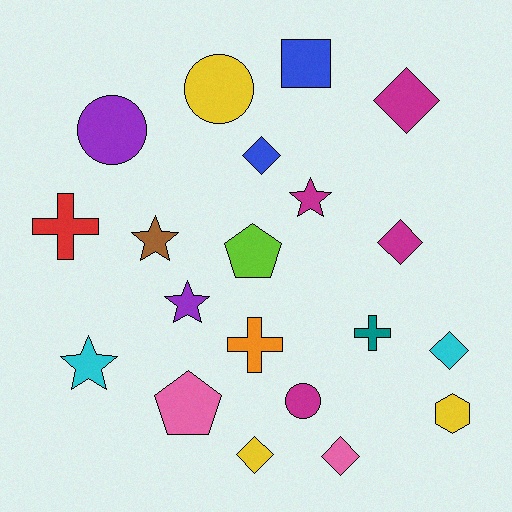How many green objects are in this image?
There are no green objects.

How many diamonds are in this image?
There are 6 diamonds.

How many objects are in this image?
There are 20 objects.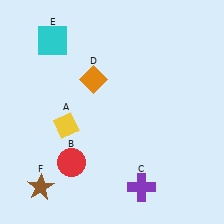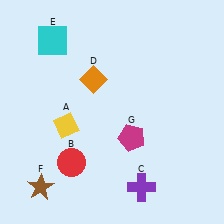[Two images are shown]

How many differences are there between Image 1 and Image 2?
There is 1 difference between the two images.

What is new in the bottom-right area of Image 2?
A magenta pentagon (G) was added in the bottom-right area of Image 2.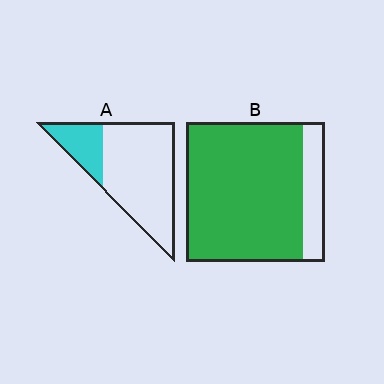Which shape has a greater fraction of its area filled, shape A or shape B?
Shape B.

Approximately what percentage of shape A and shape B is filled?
A is approximately 25% and B is approximately 85%.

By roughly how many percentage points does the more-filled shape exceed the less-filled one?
By roughly 60 percentage points (B over A).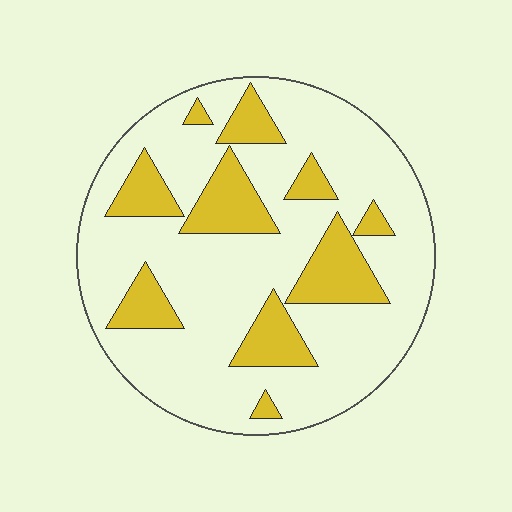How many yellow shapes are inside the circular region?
10.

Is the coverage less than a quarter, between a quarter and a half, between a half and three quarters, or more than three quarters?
Less than a quarter.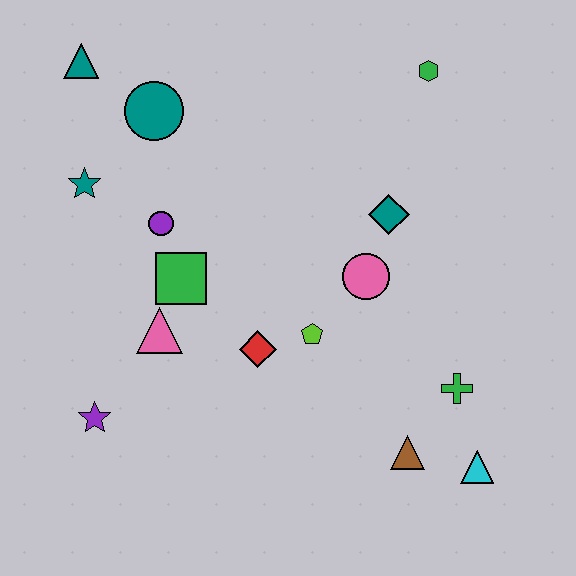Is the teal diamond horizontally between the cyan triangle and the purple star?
Yes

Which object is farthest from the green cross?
The teal triangle is farthest from the green cross.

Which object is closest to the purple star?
The pink triangle is closest to the purple star.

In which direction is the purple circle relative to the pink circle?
The purple circle is to the left of the pink circle.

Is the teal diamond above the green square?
Yes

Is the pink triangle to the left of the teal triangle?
No